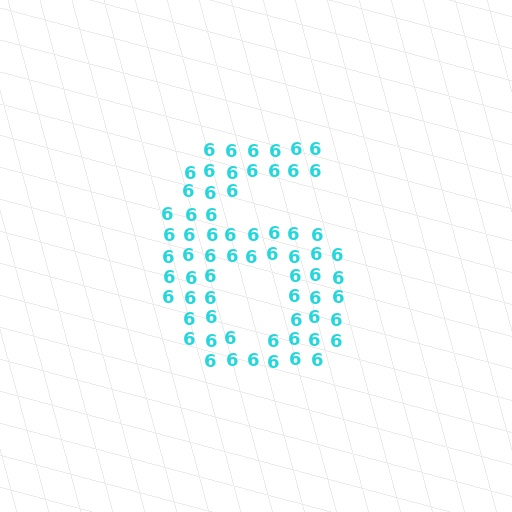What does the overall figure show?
The overall figure shows the digit 6.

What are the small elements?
The small elements are digit 6's.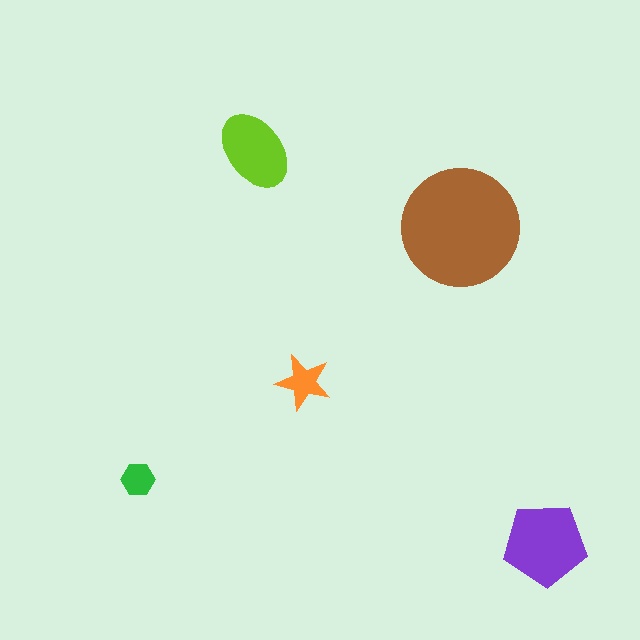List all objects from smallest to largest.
The green hexagon, the orange star, the lime ellipse, the purple pentagon, the brown circle.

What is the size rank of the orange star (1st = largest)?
4th.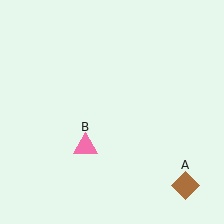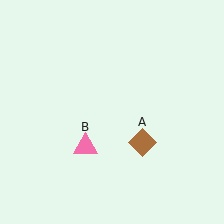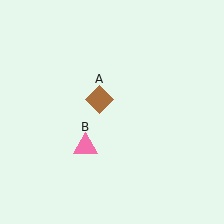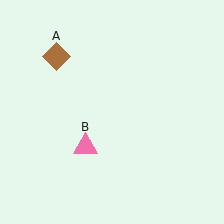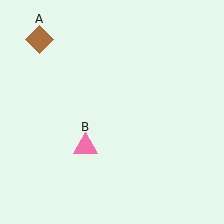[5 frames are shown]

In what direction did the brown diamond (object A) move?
The brown diamond (object A) moved up and to the left.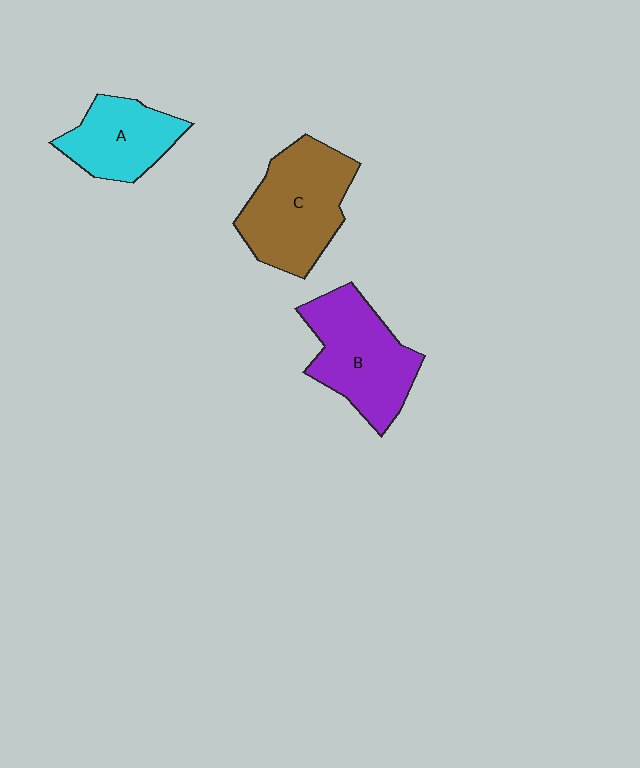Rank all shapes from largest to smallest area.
From largest to smallest: C (brown), B (purple), A (cyan).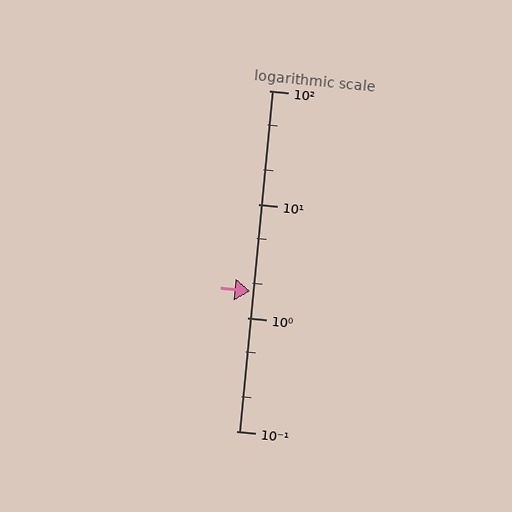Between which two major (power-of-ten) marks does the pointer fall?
The pointer is between 1 and 10.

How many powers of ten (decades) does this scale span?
The scale spans 3 decades, from 0.1 to 100.